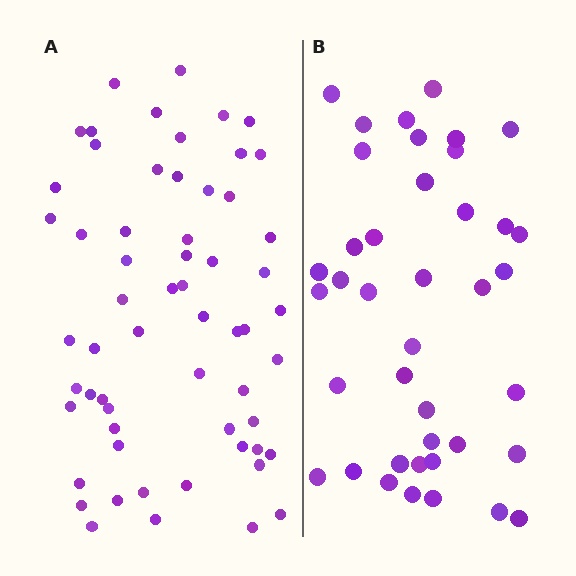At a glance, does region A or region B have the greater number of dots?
Region A (the left region) has more dots.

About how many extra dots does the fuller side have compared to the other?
Region A has approximately 20 more dots than region B.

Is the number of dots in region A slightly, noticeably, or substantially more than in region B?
Region A has substantially more. The ratio is roughly 1.5 to 1.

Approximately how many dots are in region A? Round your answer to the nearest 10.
About 60 dots.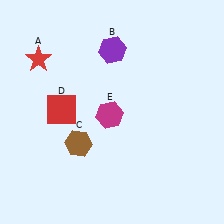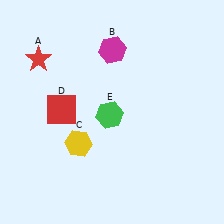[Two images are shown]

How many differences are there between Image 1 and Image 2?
There are 3 differences between the two images.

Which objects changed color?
B changed from purple to magenta. C changed from brown to yellow. E changed from magenta to green.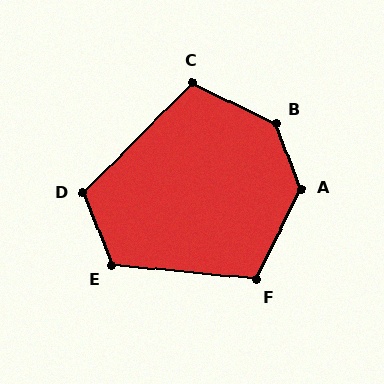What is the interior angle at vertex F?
Approximately 110 degrees (obtuse).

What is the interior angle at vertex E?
Approximately 117 degrees (obtuse).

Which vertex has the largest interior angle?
B, at approximately 136 degrees.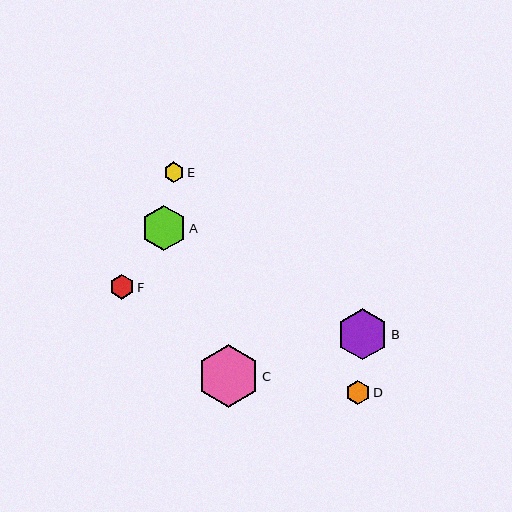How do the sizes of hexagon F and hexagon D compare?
Hexagon F and hexagon D are approximately the same size.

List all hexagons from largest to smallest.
From largest to smallest: C, B, A, F, D, E.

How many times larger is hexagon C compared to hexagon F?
Hexagon C is approximately 2.5 times the size of hexagon F.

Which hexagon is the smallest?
Hexagon E is the smallest with a size of approximately 21 pixels.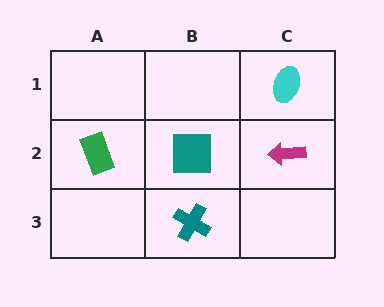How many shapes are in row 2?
3 shapes.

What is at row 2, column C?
A magenta arrow.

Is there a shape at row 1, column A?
No, that cell is empty.